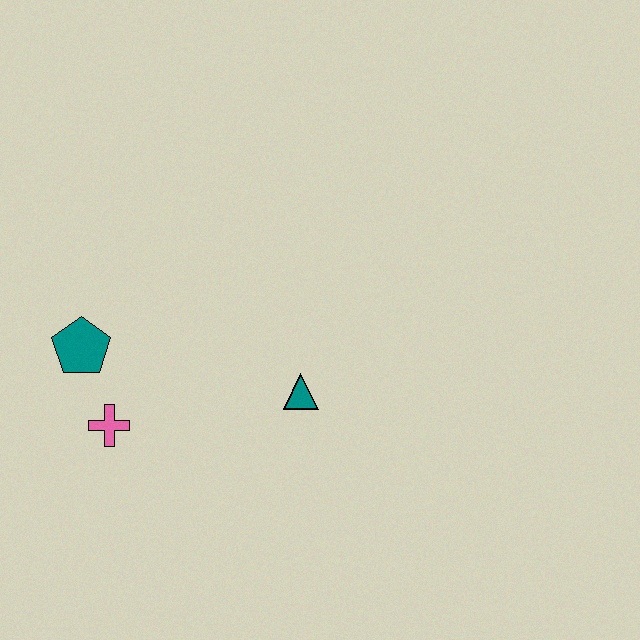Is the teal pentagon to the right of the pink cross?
No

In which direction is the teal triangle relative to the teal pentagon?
The teal triangle is to the right of the teal pentagon.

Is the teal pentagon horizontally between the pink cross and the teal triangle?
No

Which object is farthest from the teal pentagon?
The teal triangle is farthest from the teal pentagon.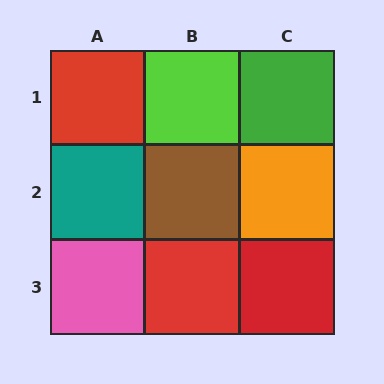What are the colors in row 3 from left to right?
Pink, red, red.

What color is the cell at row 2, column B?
Brown.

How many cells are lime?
1 cell is lime.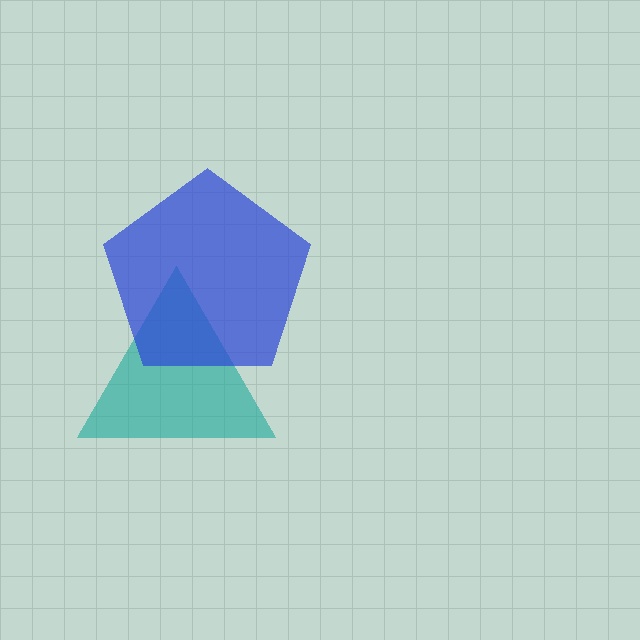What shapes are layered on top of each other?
The layered shapes are: a teal triangle, a blue pentagon.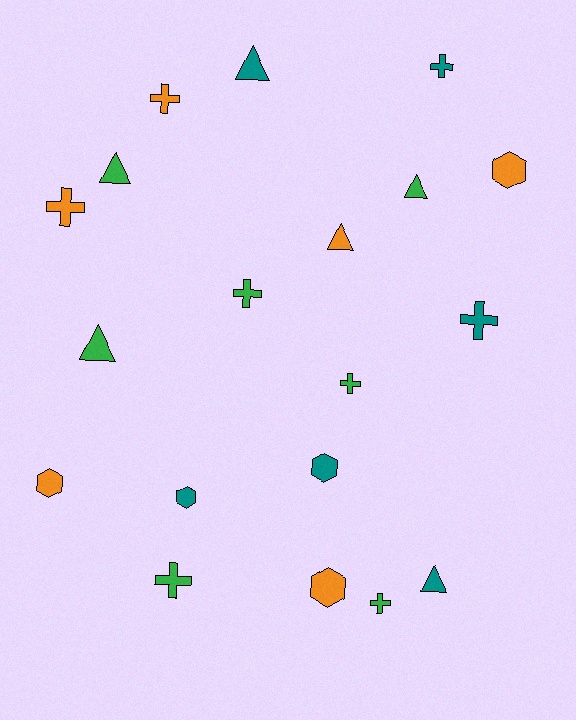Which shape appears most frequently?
Cross, with 8 objects.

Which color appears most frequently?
Green, with 7 objects.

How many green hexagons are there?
There are no green hexagons.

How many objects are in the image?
There are 19 objects.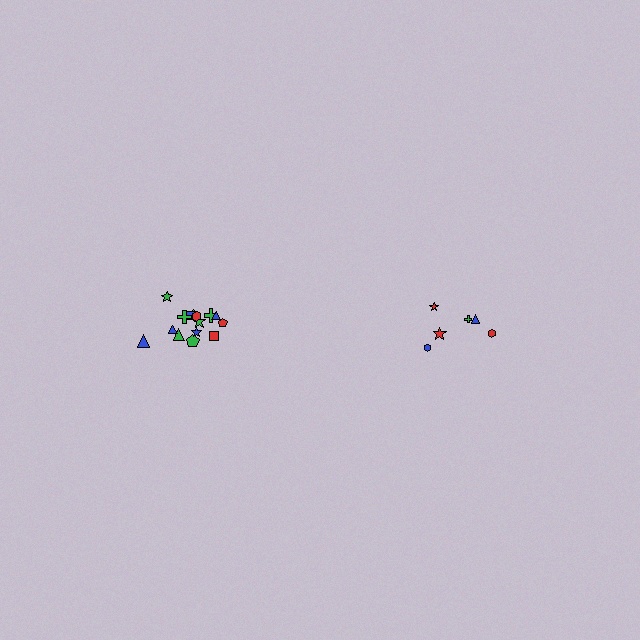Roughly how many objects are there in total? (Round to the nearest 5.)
Roughly 20 objects in total.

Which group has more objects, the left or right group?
The left group.